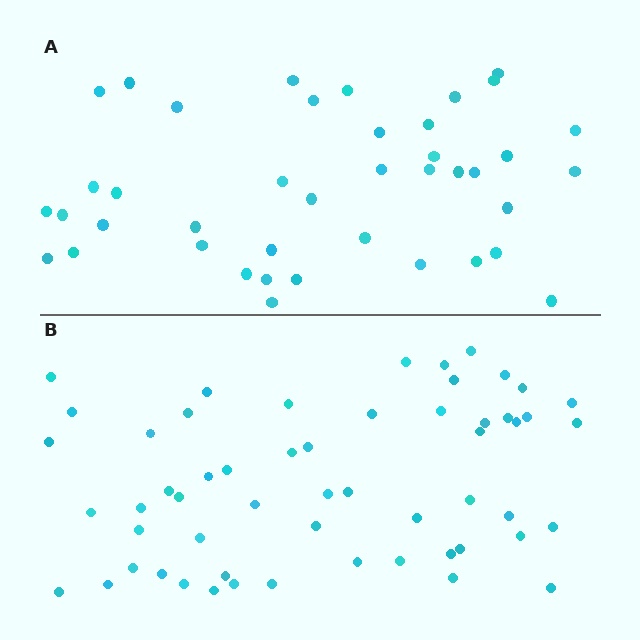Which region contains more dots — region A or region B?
Region B (the bottom region) has more dots.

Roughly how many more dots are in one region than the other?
Region B has approximately 15 more dots than region A.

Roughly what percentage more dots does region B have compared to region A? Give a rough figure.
About 35% more.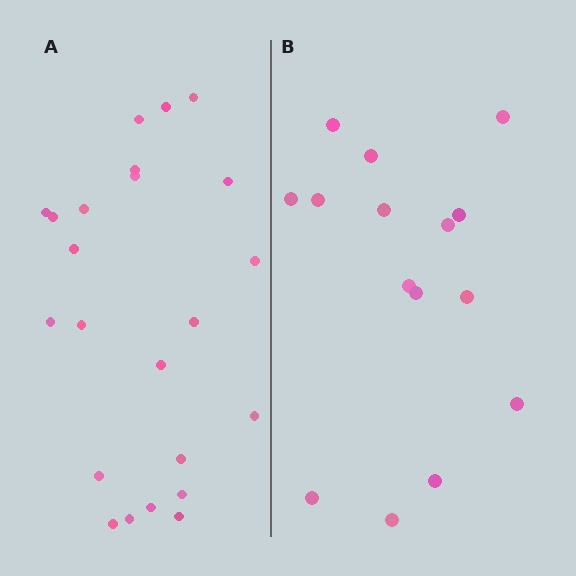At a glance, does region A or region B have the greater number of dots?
Region A (the left region) has more dots.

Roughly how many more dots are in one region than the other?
Region A has roughly 8 or so more dots than region B.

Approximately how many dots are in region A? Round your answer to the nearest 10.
About 20 dots. (The exact count is 23, which rounds to 20.)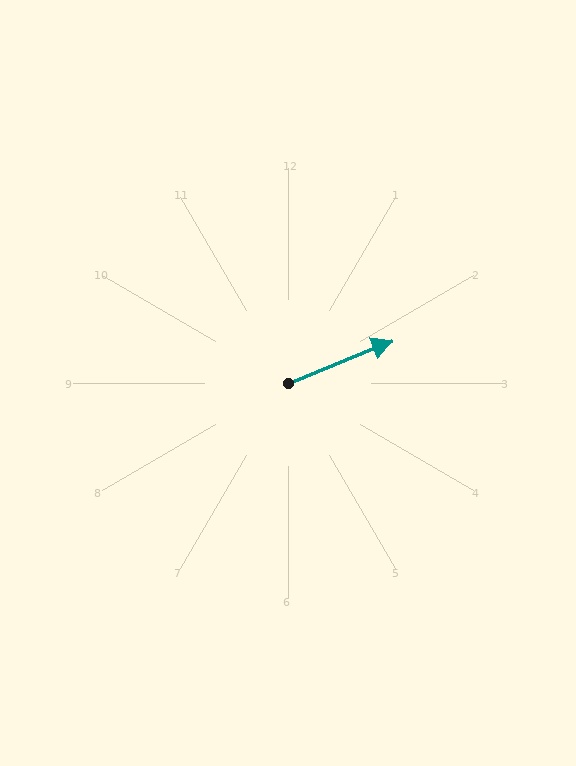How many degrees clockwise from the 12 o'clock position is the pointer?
Approximately 68 degrees.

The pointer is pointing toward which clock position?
Roughly 2 o'clock.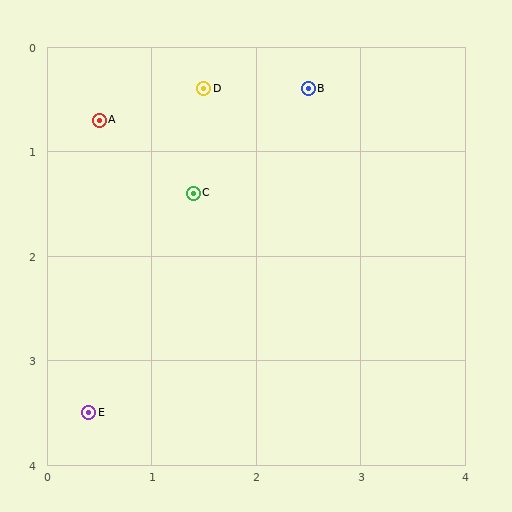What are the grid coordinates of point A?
Point A is at approximately (0.5, 0.7).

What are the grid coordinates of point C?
Point C is at approximately (1.4, 1.4).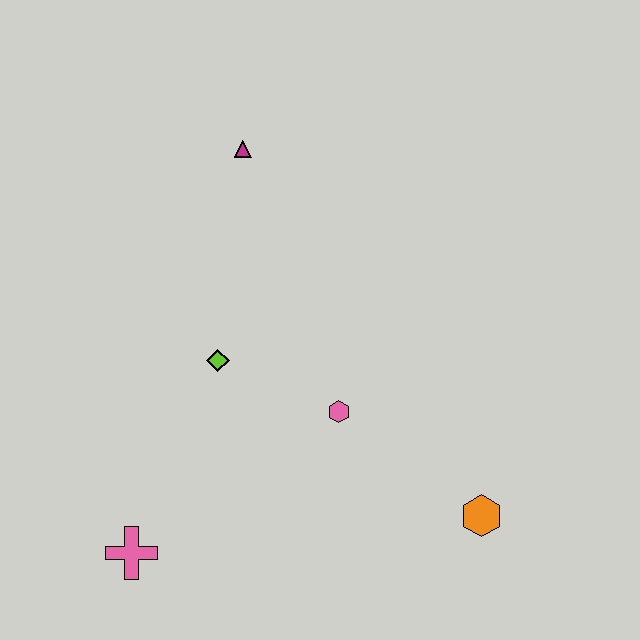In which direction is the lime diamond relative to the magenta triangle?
The lime diamond is below the magenta triangle.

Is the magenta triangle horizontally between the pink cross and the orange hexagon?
Yes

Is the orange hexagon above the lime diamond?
No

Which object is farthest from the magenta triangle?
The orange hexagon is farthest from the magenta triangle.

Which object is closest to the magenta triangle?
The lime diamond is closest to the magenta triangle.